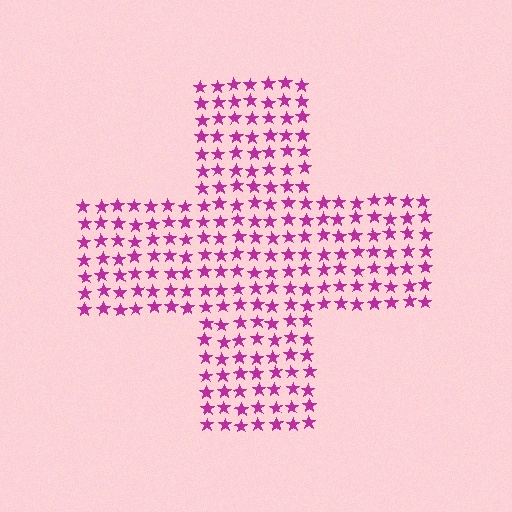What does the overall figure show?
The overall figure shows a cross.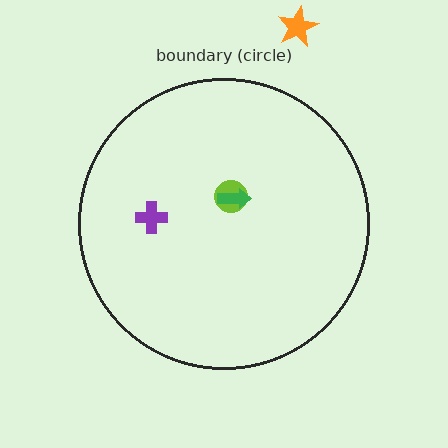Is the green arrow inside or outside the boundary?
Inside.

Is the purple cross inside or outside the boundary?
Inside.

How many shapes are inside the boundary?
3 inside, 1 outside.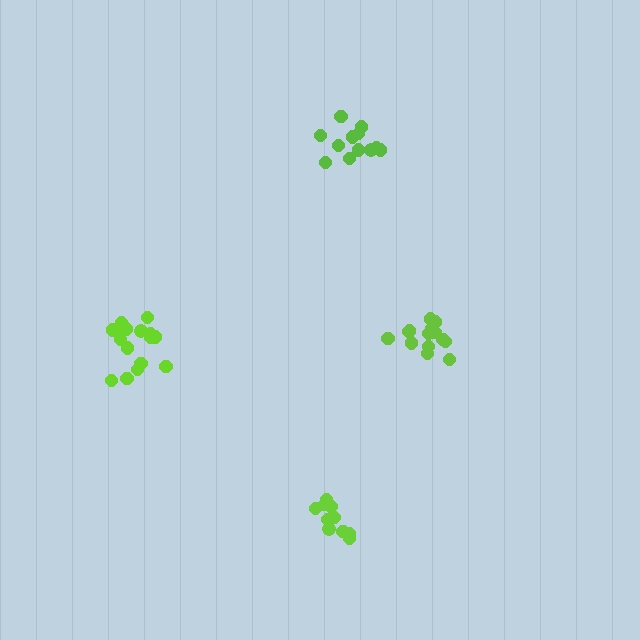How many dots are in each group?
Group 1: 16 dots, Group 2: 12 dots, Group 3: 16 dots, Group 4: 10 dots (54 total).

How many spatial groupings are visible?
There are 4 spatial groupings.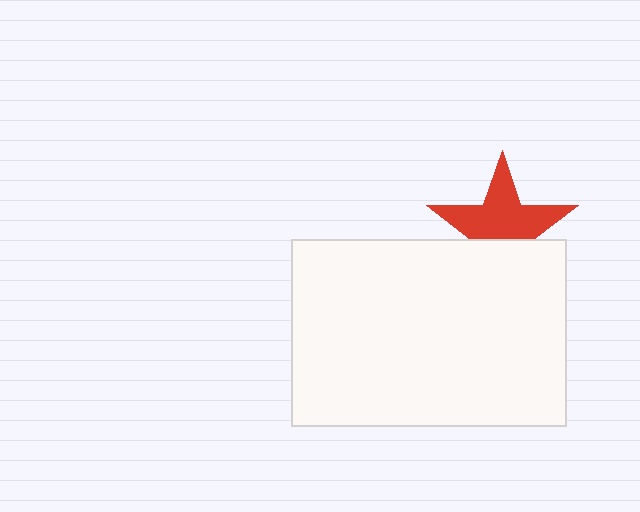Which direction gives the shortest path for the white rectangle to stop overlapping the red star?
Moving down gives the shortest separation.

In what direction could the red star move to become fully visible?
The red star could move up. That would shift it out from behind the white rectangle entirely.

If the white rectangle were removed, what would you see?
You would see the complete red star.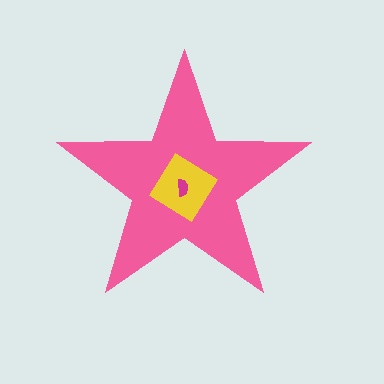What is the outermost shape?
The pink star.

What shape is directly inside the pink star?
The yellow diamond.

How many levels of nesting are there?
3.